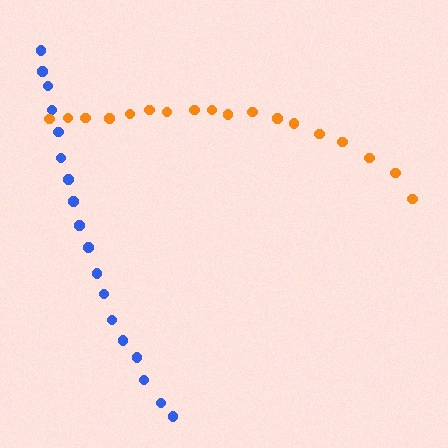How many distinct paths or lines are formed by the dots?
There are 2 distinct paths.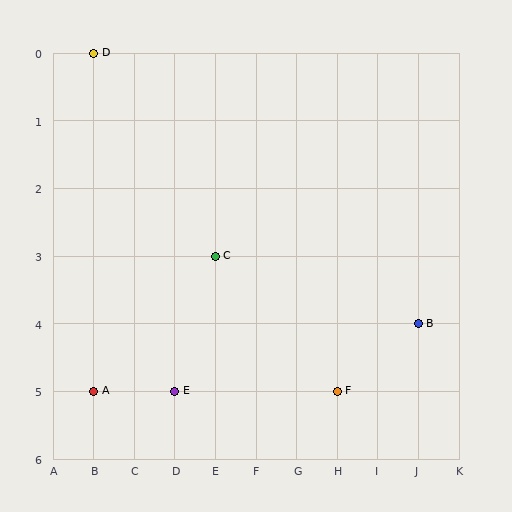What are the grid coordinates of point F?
Point F is at grid coordinates (H, 5).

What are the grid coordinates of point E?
Point E is at grid coordinates (D, 5).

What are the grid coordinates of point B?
Point B is at grid coordinates (J, 4).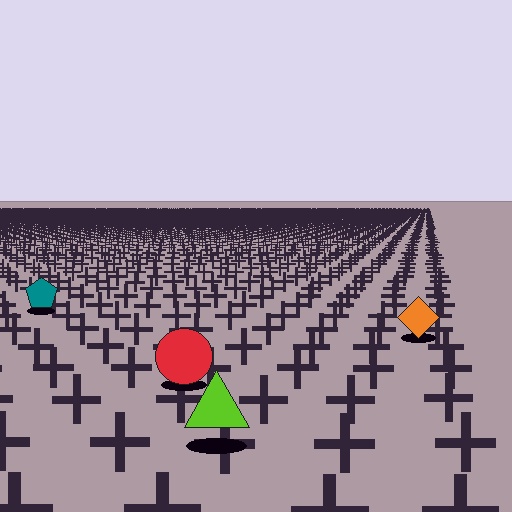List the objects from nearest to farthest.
From nearest to farthest: the lime triangle, the red circle, the orange diamond, the teal pentagon.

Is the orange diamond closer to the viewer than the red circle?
No. The red circle is closer — you can tell from the texture gradient: the ground texture is coarser near it.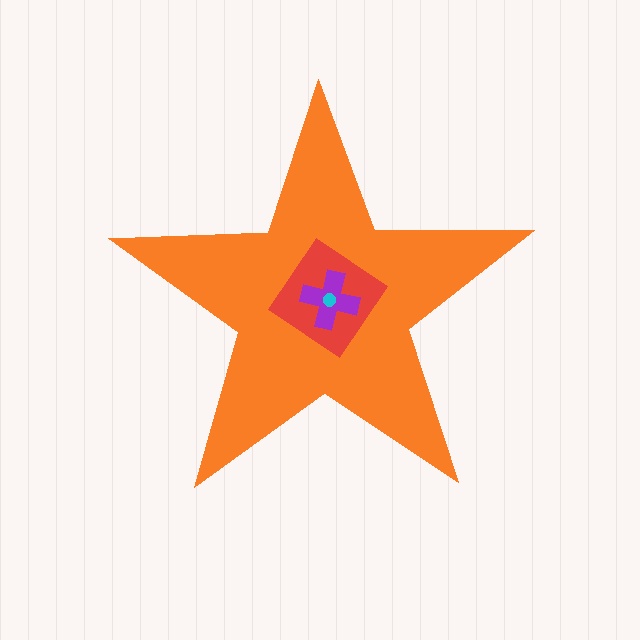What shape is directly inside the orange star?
The red diamond.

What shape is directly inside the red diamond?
The purple cross.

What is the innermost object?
The cyan circle.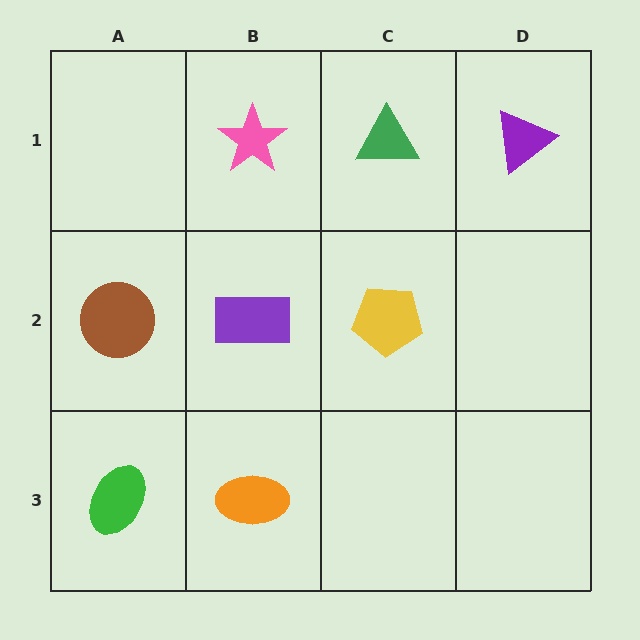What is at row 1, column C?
A green triangle.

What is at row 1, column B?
A pink star.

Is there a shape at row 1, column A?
No, that cell is empty.